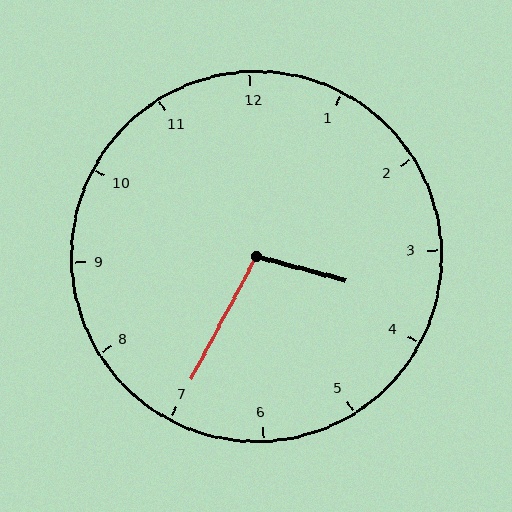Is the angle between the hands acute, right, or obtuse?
It is obtuse.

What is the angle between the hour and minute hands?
Approximately 102 degrees.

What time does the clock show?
3:35.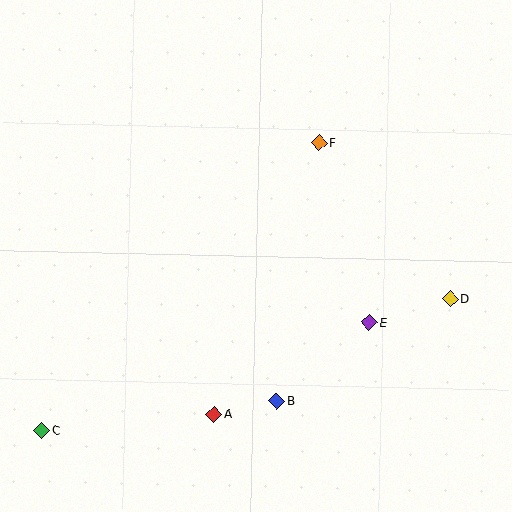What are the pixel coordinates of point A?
Point A is at (214, 414).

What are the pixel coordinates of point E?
Point E is at (369, 322).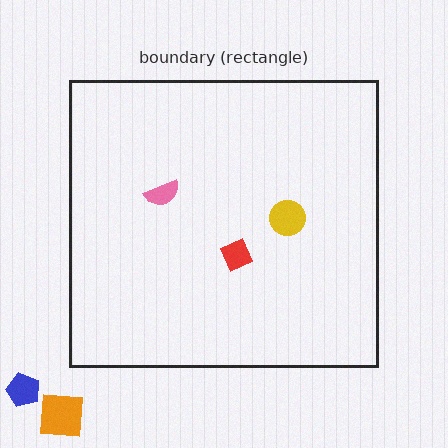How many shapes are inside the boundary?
3 inside, 2 outside.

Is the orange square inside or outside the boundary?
Outside.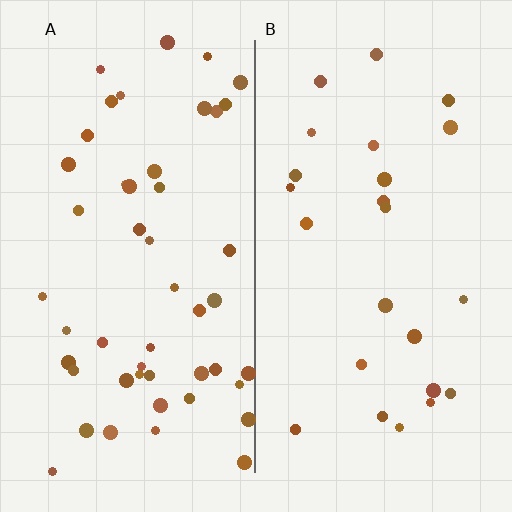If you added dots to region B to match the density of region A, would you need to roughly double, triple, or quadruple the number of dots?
Approximately double.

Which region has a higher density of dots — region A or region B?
A (the left).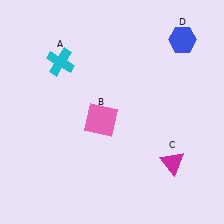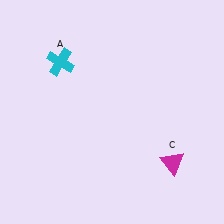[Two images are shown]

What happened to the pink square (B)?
The pink square (B) was removed in Image 2. It was in the bottom-left area of Image 1.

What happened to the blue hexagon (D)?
The blue hexagon (D) was removed in Image 2. It was in the top-right area of Image 1.